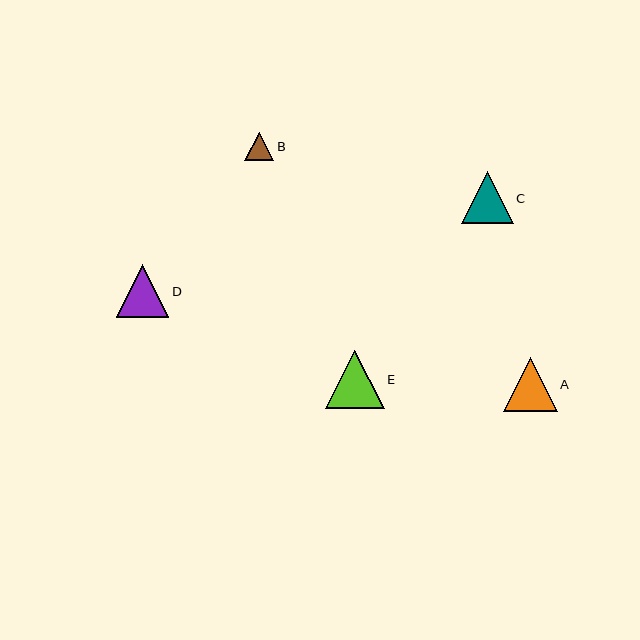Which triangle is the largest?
Triangle E is the largest with a size of approximately 58 pixels.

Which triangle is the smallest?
Triangle B is the smallest with a size of approximately 29 pixels.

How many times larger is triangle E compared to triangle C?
Triangle E is approximately 1.1 times the size of triangle C.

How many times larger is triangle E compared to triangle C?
Triangle E is approximately 1.1 times the size of triangle C.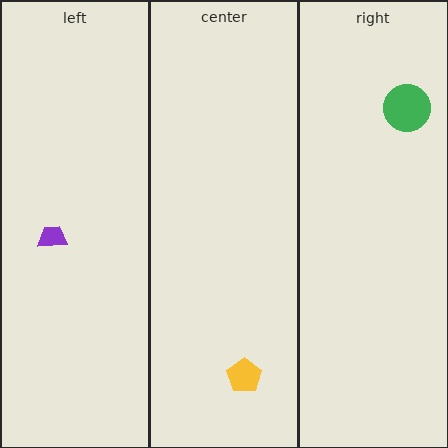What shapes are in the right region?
The green circle.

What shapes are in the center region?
The yellow pentagon.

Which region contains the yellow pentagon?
The center region.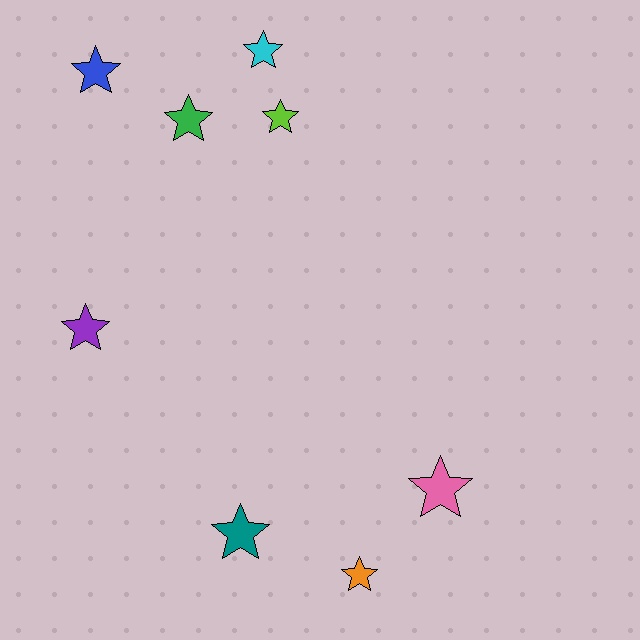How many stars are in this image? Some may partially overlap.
There are 8 stars.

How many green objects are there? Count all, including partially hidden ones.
There is 1 green object.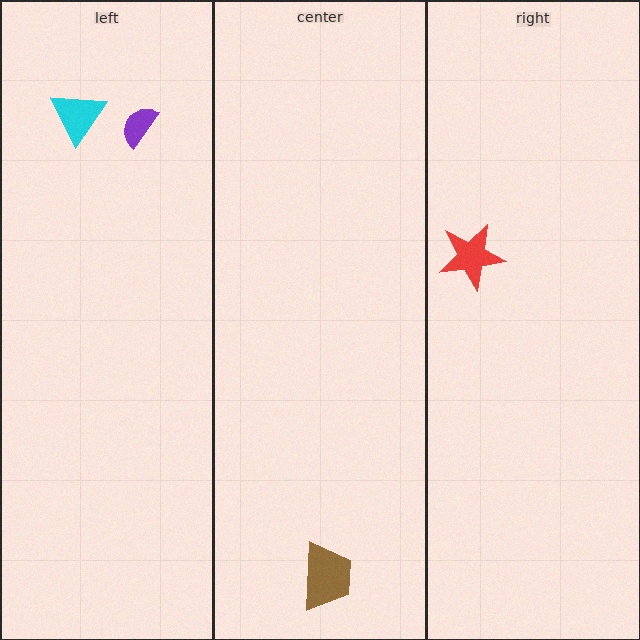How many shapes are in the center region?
1.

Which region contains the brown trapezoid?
The center region.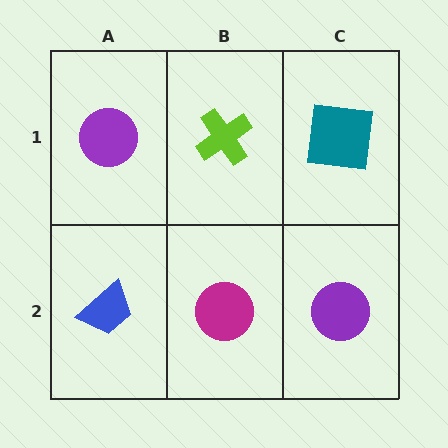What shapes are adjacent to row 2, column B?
A lime cross (row 1, column B), a blue trapezoid (row 2, column A), a purple circle (row 2, column C).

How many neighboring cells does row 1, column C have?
2.